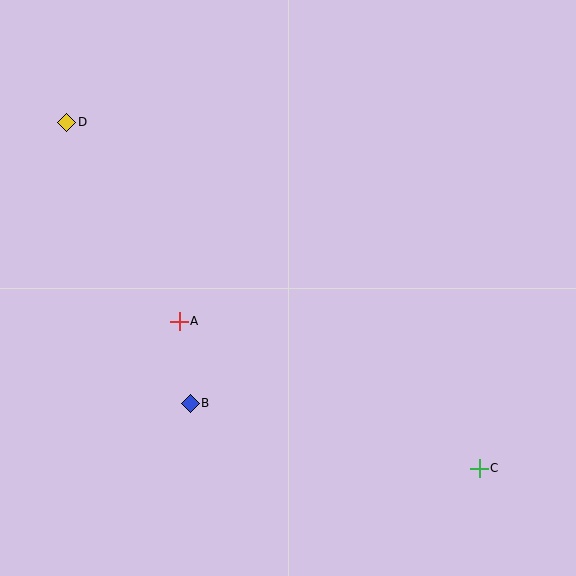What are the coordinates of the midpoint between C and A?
The midpoint between C and A is at (329, 395).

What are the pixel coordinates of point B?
Point B is at (190, 403).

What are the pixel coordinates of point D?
Point D is at (67, 122).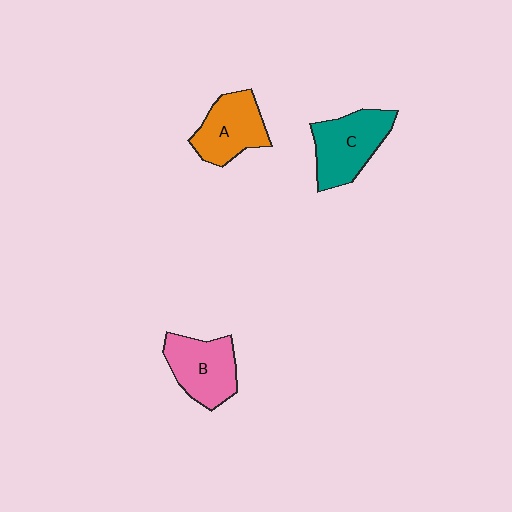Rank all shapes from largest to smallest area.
From largest to smallest: C (teal), B (pink), A (orange).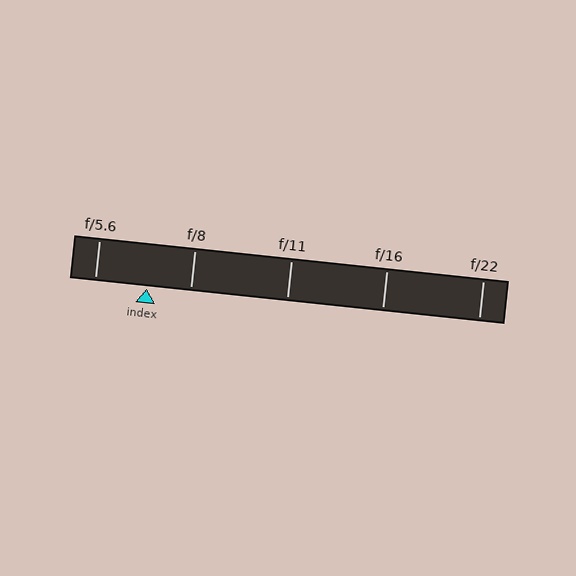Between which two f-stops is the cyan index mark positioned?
The index mark is between f/5.6 and f/8.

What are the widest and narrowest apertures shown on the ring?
The widest aperture shown is f/5.6 and the narrowest is f/22.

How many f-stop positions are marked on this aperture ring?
There are 5 f-stop positions marked.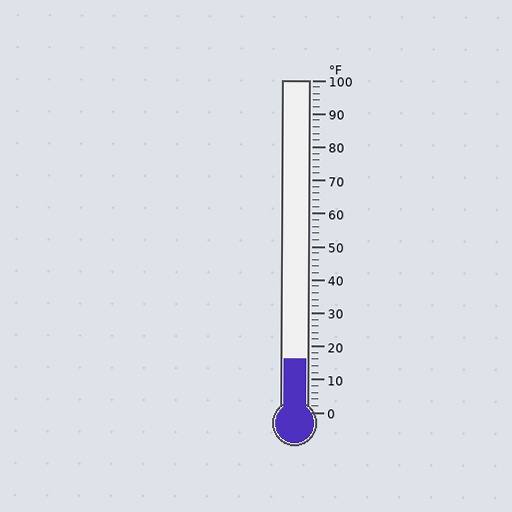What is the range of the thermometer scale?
The thermometer scale ranges from 0°F to 100°F.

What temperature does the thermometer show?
The thermometer shows approximately 16°F.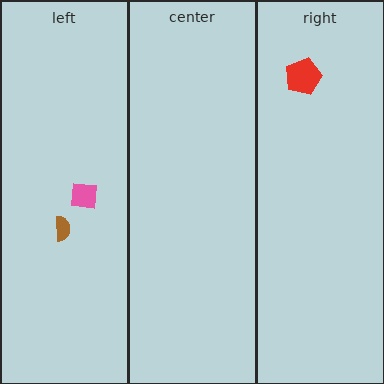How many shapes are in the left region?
2.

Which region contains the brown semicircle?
The left region.